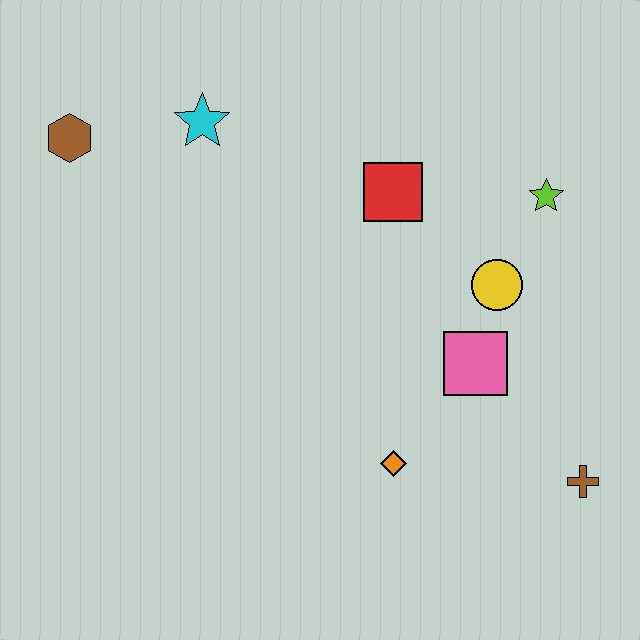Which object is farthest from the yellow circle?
The brown hexagon is farthest from the yellow circle.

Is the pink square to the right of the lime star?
No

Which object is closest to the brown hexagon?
The cyan star is closest to the brown hexagon.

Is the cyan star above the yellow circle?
Yes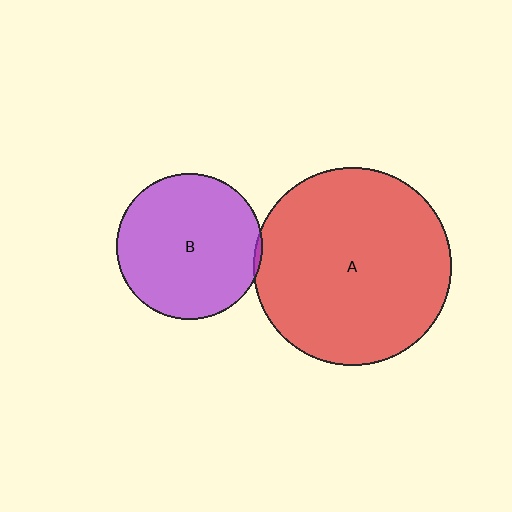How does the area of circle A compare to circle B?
Approximately 1.8 times.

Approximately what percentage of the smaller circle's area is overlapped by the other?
Approximately 5%.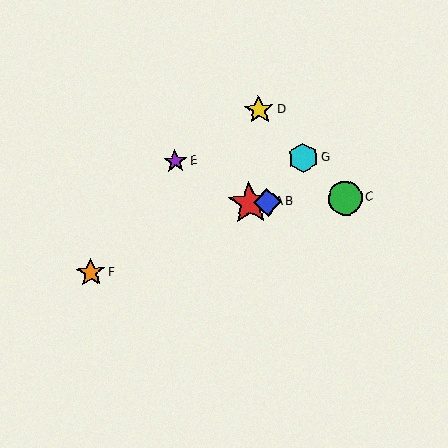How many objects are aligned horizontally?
3 objects (A, B, C) are aligned horizontally.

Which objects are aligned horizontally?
Objects A, B, C are aligned horizontally.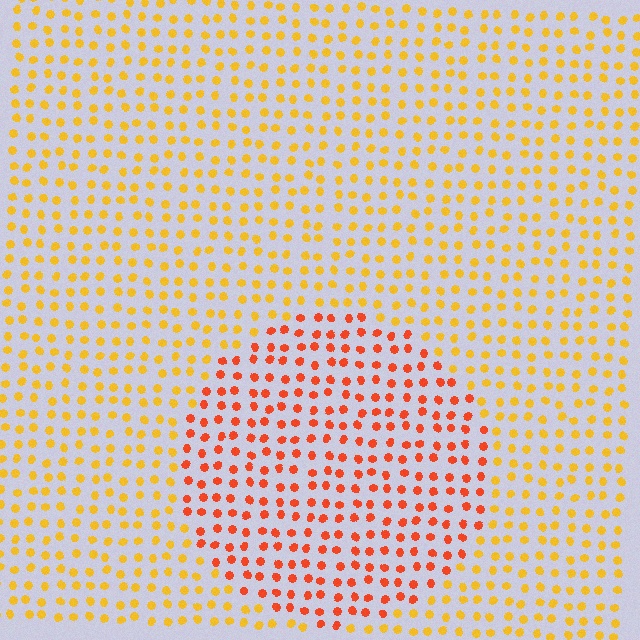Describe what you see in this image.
The image is filled with small yellow elements in a uniform arrangement. A circle-shaped region is visible where the elements are tinted to a slightly different hue, forming a subtle color boundary.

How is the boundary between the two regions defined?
The boundary is defined purely by a slight shift in hue (about 35 degrees). Spacing, size, and orientation are identical on both sides.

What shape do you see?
I see a circle.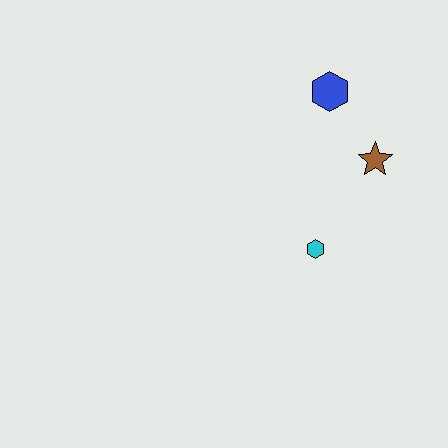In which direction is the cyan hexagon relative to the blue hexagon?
The cyan hexagon is below the blue hexagon.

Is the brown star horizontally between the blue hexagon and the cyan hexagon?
No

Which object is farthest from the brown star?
The cyan hexagon is farthest from the brown star.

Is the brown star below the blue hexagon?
Yes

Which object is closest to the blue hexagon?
The brown star is closest to the blue hexagon.